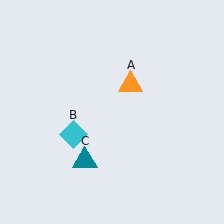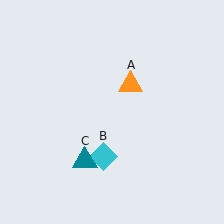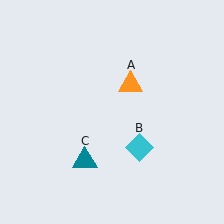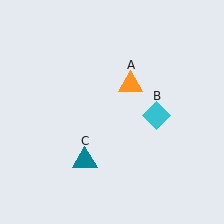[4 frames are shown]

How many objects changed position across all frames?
1 object changed position: cyan diamond (object B).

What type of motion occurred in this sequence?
The cyan diamond (object B) rotated counterclockwise around the center of the scene.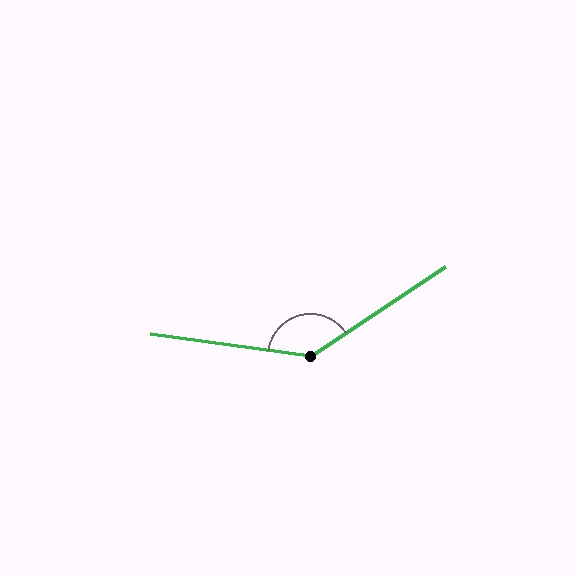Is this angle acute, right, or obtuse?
It is obtuse.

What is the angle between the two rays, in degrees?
Approximately 139 degrees.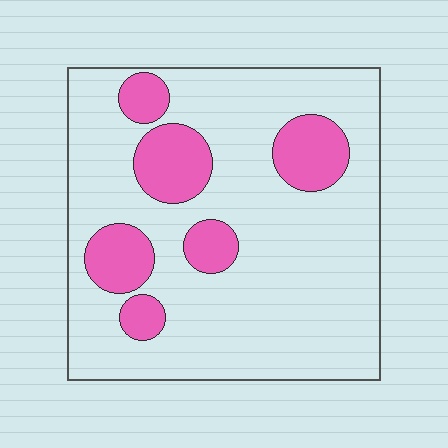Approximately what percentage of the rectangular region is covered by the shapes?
Approximately 20%.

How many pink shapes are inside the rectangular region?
6.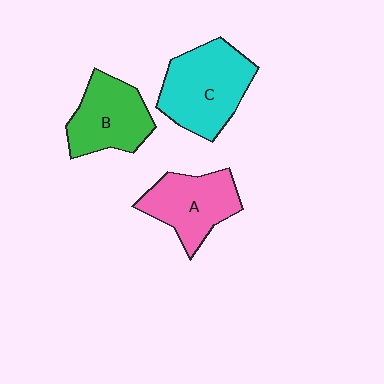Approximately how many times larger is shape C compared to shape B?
Approximately 1.3 times.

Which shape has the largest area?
Shape C (cyan).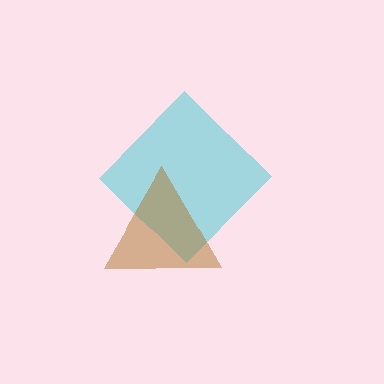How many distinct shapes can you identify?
There are 2 distinct shapes: a cyan diamond, a brown triangle.